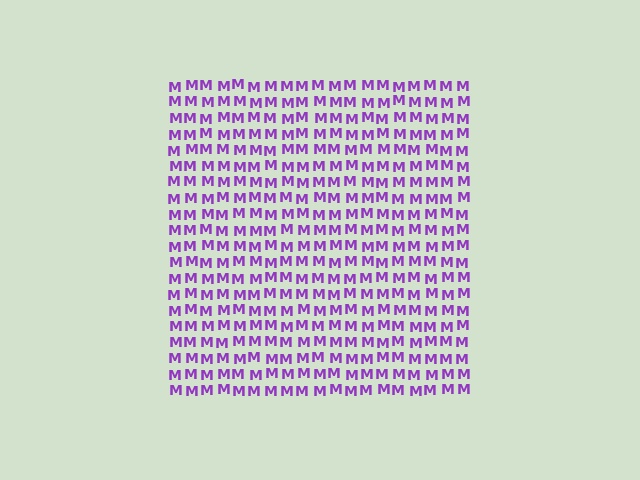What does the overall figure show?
The overall figure shows a square.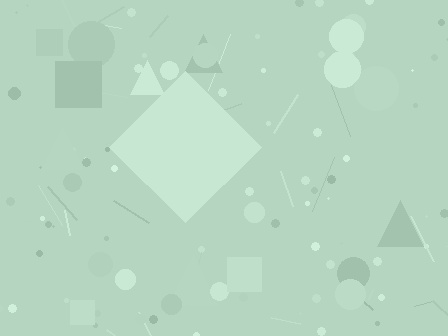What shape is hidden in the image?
A diamond is hidden in the image.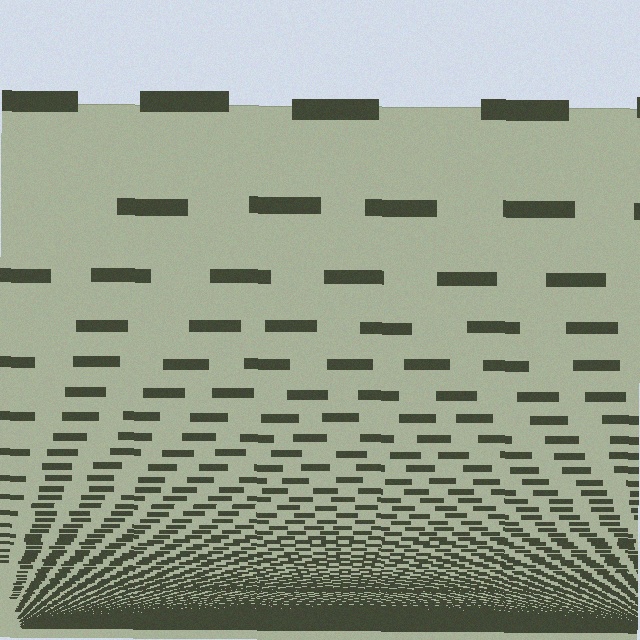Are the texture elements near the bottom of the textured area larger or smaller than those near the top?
Smaller. The gradient is inverted — elements near the bottom are smaller and denser.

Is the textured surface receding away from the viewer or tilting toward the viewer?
The surface appears to tilt toward the viewer. Texture elements get larger and sparser toward the top.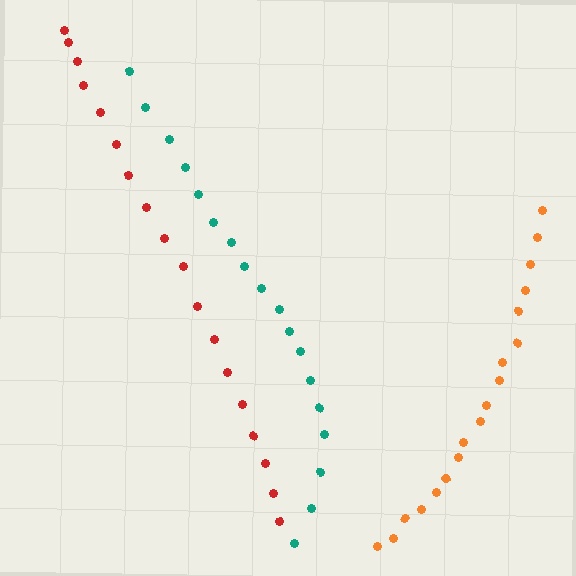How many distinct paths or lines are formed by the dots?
There are 3 distinct paths.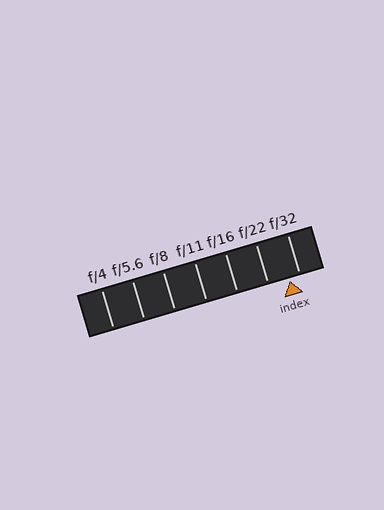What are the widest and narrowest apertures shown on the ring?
The widest aperture shown is f/4 and the narrowest is f/32.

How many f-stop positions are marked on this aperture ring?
There are 7 f-stop positions marked.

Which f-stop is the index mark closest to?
The index mark is closest to f/32.